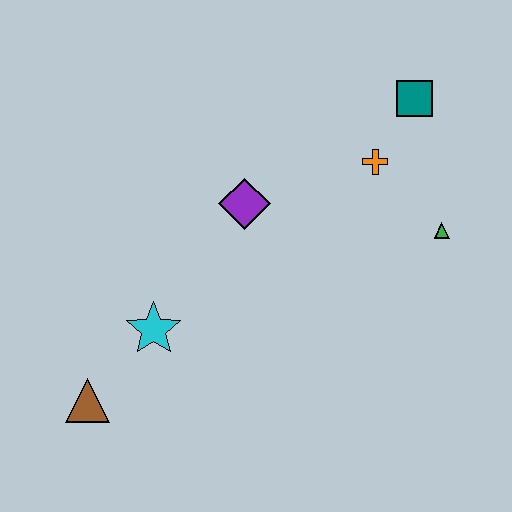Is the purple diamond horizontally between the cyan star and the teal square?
Yes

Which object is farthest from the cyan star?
The teal square is farthest from the cyan star.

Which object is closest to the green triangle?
The orange cross is closest to the green triangle.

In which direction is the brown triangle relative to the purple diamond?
The brown triangle is below the purple diamond.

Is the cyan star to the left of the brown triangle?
No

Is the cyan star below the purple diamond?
Yes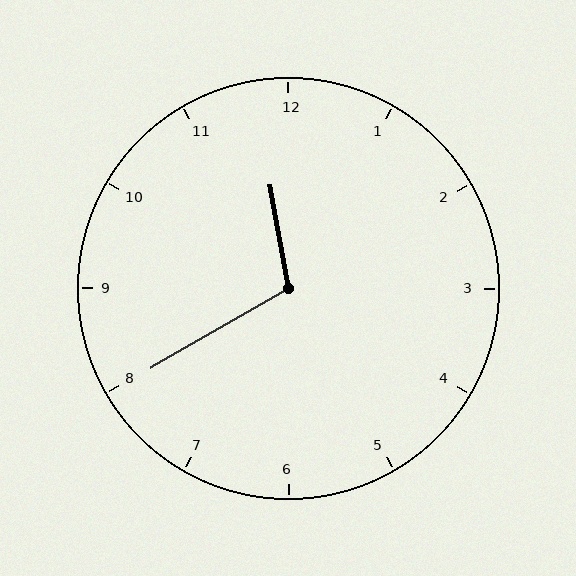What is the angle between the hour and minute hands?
Approximately 110 degrees.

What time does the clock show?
11:40.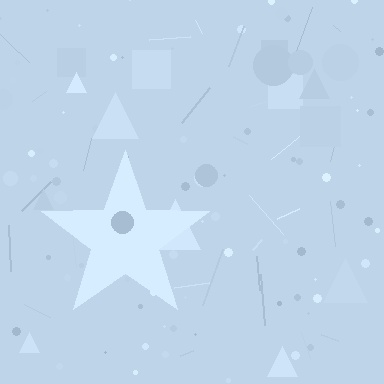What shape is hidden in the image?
A star is hidden in the image.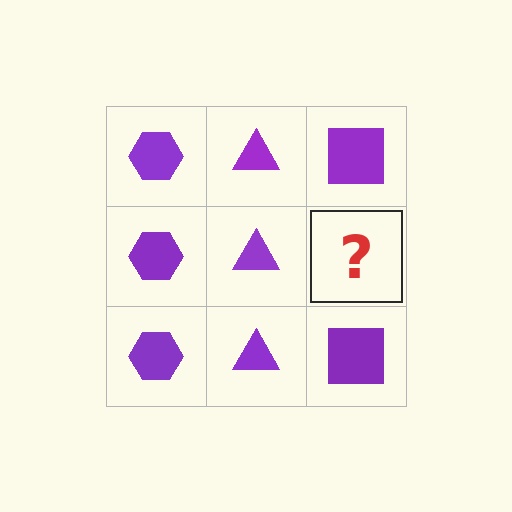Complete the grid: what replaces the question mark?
The question mark should be replaced with a purple square.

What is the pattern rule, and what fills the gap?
The rule is that each column has a consistent shape. The gap should be filled with a purple square.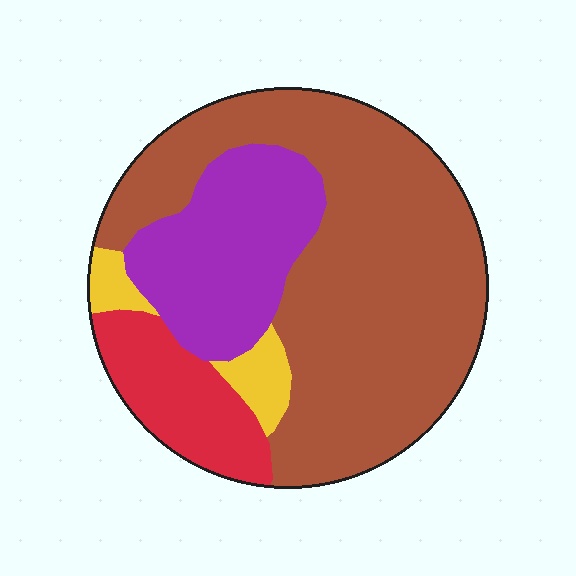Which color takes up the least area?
Yellow, at roughly 5%.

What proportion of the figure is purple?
Purple takes up less than a quarter of the figure.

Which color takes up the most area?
Brown, at roughly 60%.